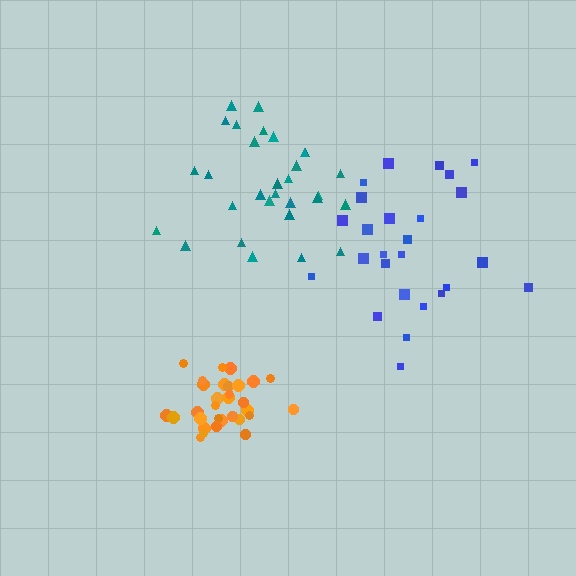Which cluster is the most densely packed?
Orange.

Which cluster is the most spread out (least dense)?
Blue.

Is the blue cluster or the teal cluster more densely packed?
Teal.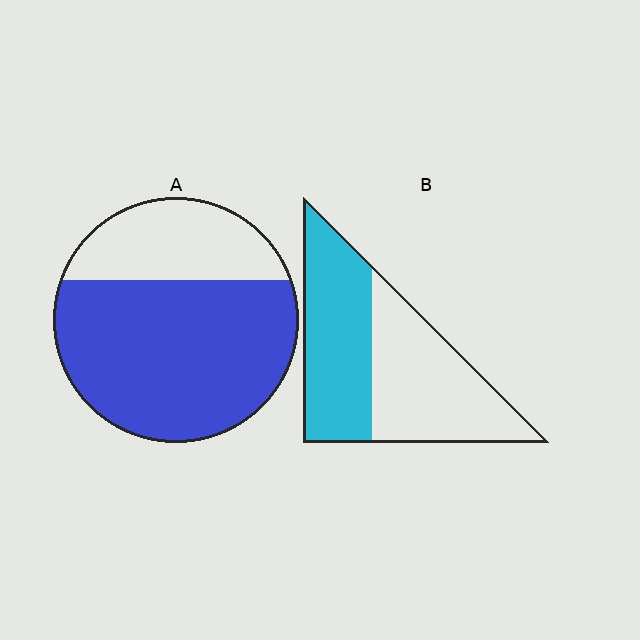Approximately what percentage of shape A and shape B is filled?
A is approximately 70% and B is approximately 50%.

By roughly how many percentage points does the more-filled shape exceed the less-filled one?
By roughly 20 percentage points (A over B).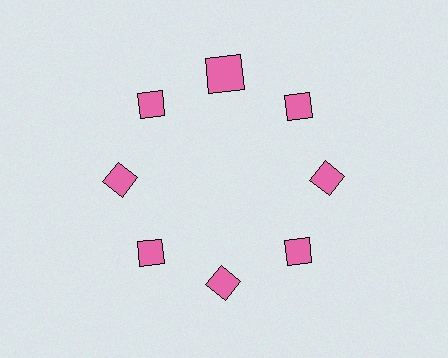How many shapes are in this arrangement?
There are 8 shapes arranged in a ring pattern.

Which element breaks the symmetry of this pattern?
The pink square at roughly the 12 o'clock position breaks the symmetry. All other shapes are pink diamonds.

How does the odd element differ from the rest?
It has a different shape: square instead of diamond.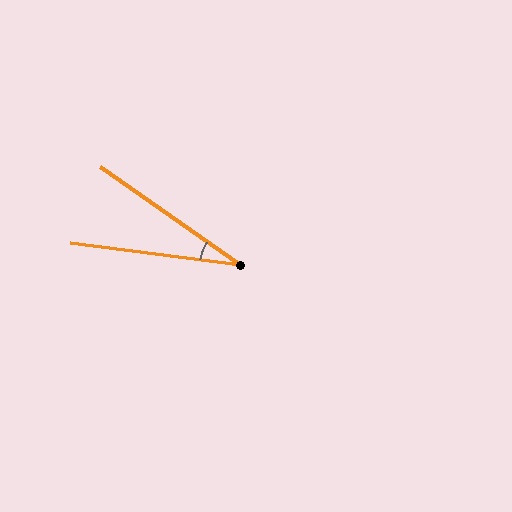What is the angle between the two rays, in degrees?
Approximately 27 degrees.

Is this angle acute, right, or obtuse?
It is acute.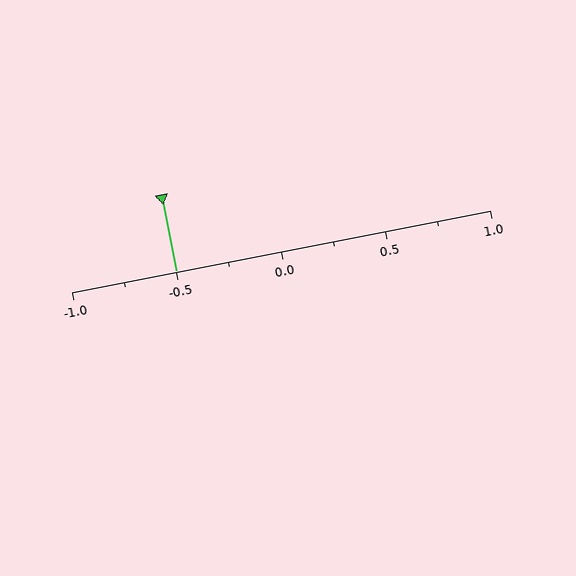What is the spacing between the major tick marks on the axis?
The major ticks are spaced 0.5 apart.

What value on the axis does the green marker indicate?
The marker indicates approximately -0.5.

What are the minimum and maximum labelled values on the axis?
The axis runs from -1.0 to 1.0.